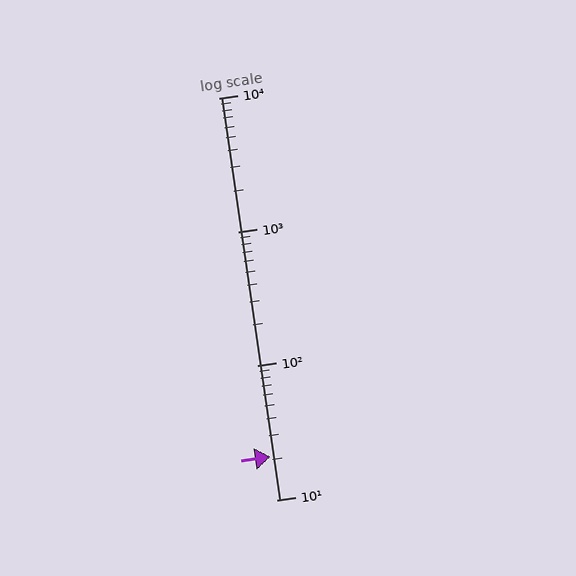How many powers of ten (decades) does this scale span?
The scale spans 3 decades, from 10 to 10000.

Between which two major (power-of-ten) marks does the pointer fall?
The pointer is between 10 and 100.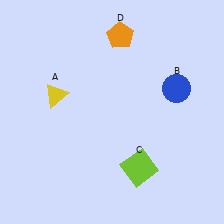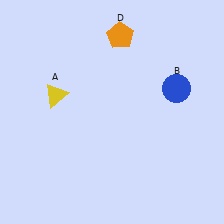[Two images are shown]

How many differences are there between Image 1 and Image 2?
There is 1 difference between the two images.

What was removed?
The lime square (C) was removed in Image 2.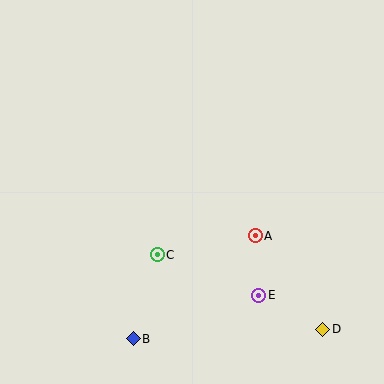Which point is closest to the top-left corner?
Point C is closest to the top-left corner.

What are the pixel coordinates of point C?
Point C is at (157, 255).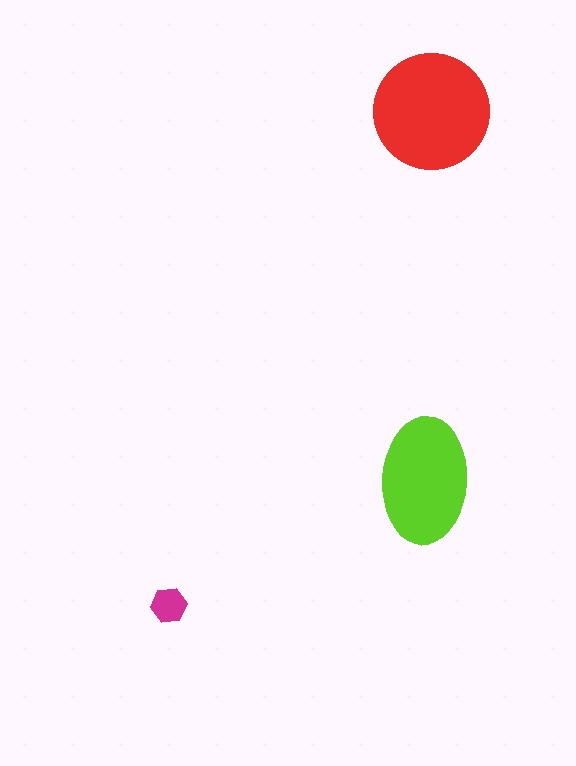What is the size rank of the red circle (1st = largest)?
1st.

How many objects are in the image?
There are 3 objects in the image.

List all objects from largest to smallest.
The red circle, the lime ellipse, the magenta hexagon.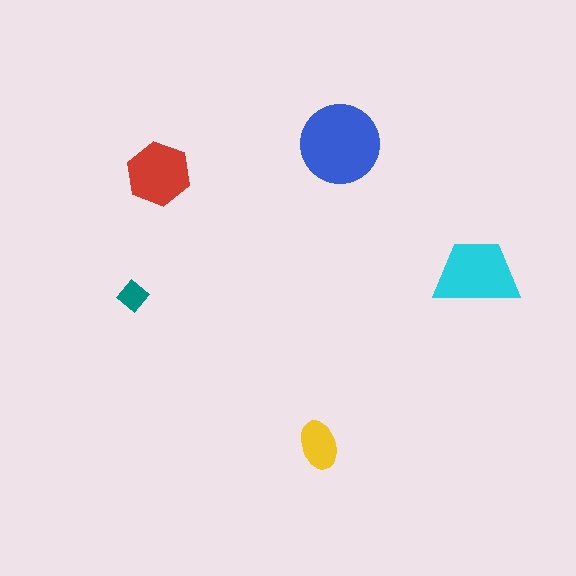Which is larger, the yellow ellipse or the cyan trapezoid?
The cyan trapezoid.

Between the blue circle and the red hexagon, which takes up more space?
The blue circle.